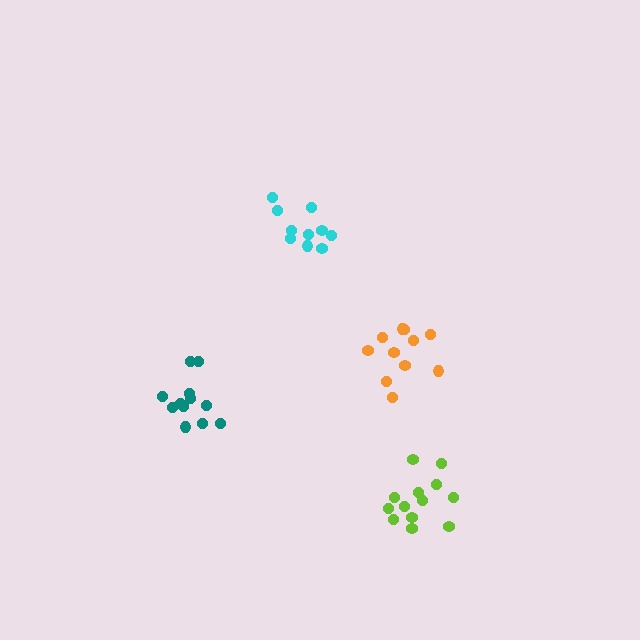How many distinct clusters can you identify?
There are 4 distinct clusters.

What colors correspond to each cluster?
The clusters are colored: orange, teal, lime, cyan.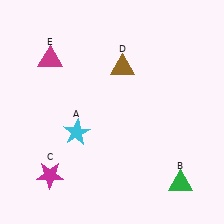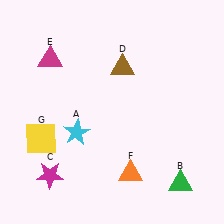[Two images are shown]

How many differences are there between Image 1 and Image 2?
There are 2 differences between the two images.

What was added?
An orange triangle (F), a yellow square (G) were added in Image 2.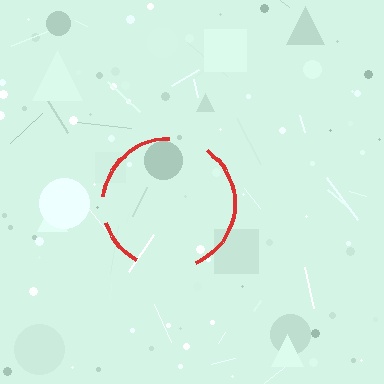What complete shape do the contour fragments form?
The contour fragments form a circle.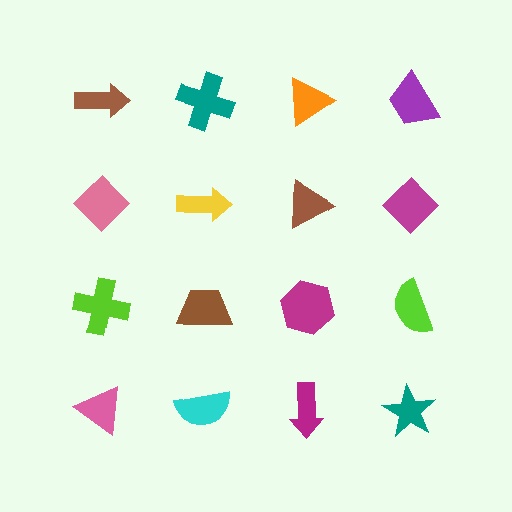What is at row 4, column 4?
A teal star.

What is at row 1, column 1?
A brown arrow.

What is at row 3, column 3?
A magenta hexagon.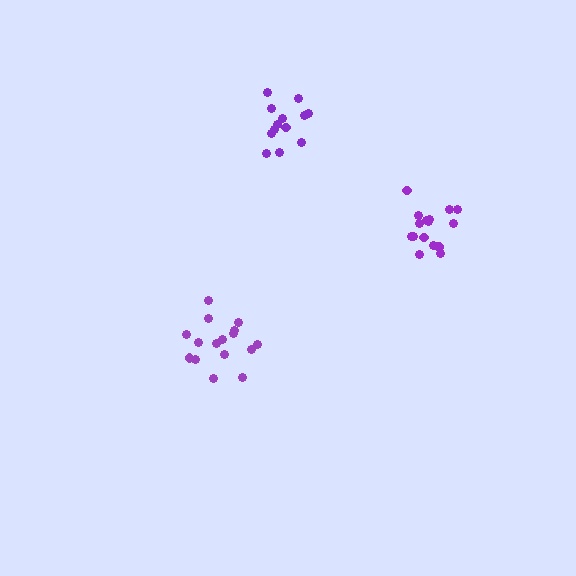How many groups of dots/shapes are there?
There are 3 groups.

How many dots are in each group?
Group 1: 16 dots, Group 2: 16 dots, Group 3: 13 dots (45 total).